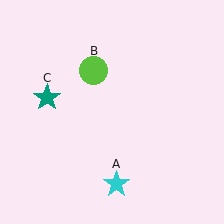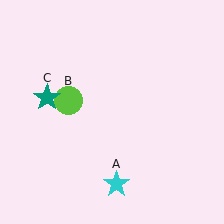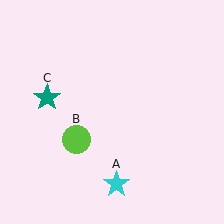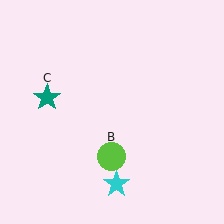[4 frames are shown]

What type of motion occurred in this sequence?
The lime circle (object B) rotated counterclockwise around the center of the scene.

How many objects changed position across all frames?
1 object changed position: lime circle (object B).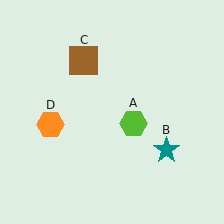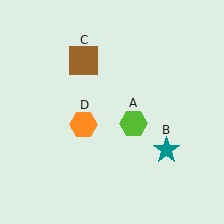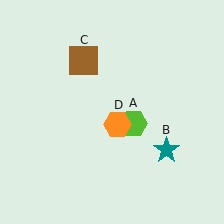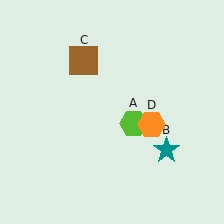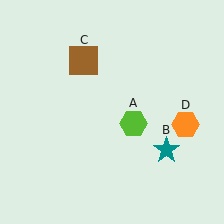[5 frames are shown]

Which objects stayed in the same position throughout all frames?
Lime hexagon (object A) and teal star (object B) and brown square (object C) remained stationary.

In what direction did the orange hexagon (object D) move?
The orange hexagon (object D) moved right.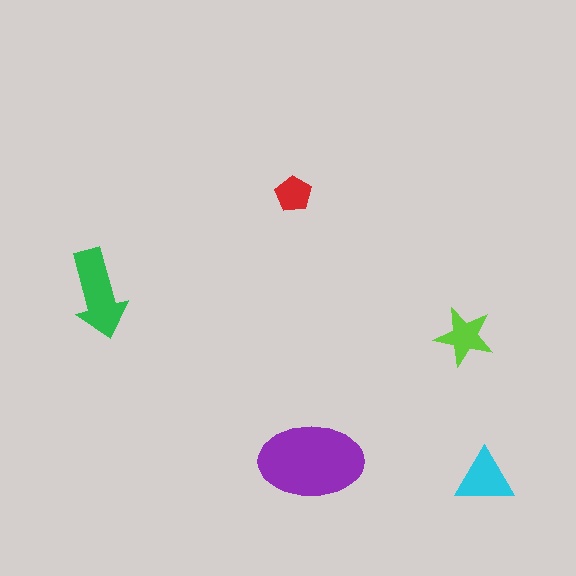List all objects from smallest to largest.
The red pentagon, the lime star, the cyan triangle, the green arrow, the purple ellipse.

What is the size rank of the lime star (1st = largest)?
4th.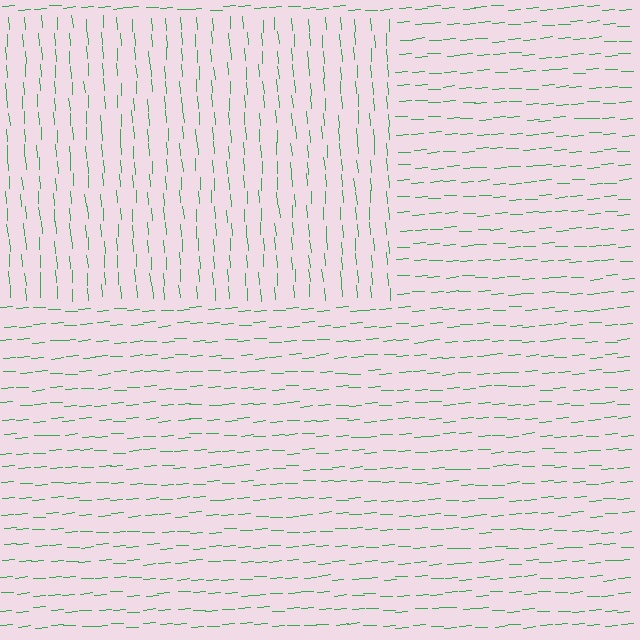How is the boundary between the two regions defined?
The boundary is defined purely by a change in line orientation (approximately 90 degrees difference). All lines are the same color and thickness.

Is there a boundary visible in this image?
Yes, there is a texture boundary formed by a change in line orientation.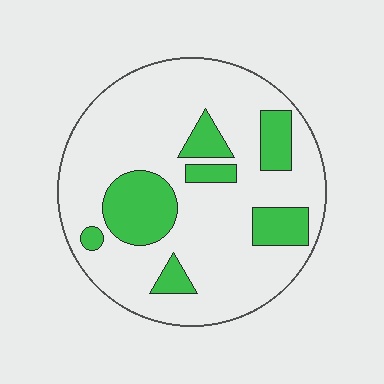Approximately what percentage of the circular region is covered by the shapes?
Approximately 20%.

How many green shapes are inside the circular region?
7.